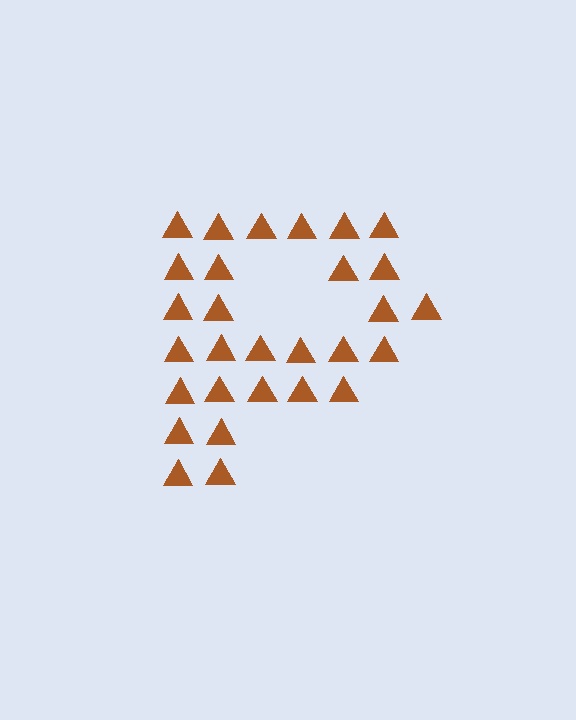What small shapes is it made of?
It is made of small triangles.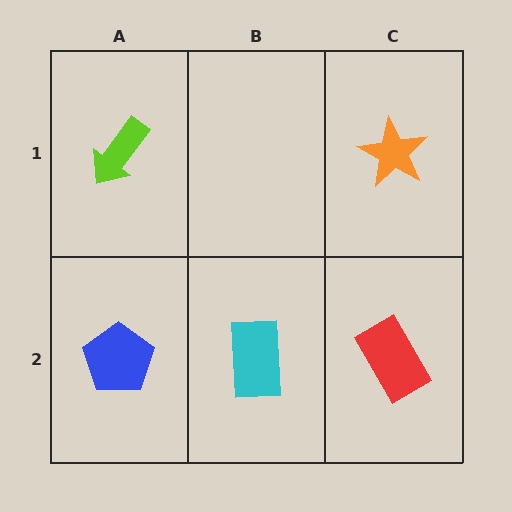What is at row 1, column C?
An orange star.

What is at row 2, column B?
A cyan rectangle.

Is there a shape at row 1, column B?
No, that cell is empty.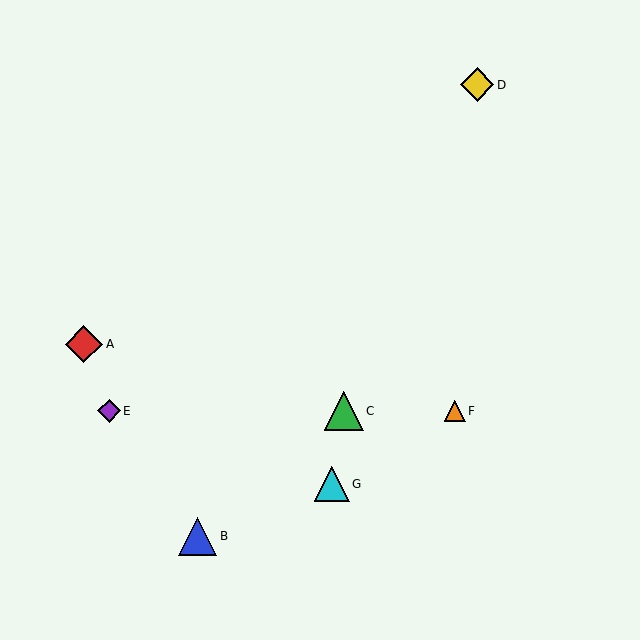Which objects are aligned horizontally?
Objects C, E, F are aligned horizontally.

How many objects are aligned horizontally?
3 objects (C, E, F) are aligned horizontally.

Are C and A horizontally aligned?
No, C is at y≈411 and A is at y≈344.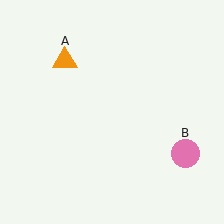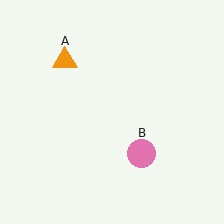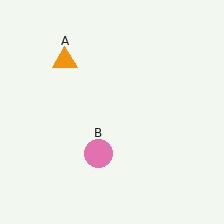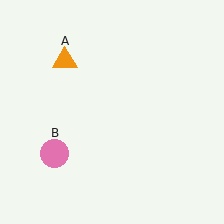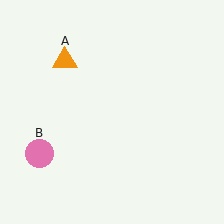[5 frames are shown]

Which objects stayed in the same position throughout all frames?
Orange triangle (object A) remained stationary.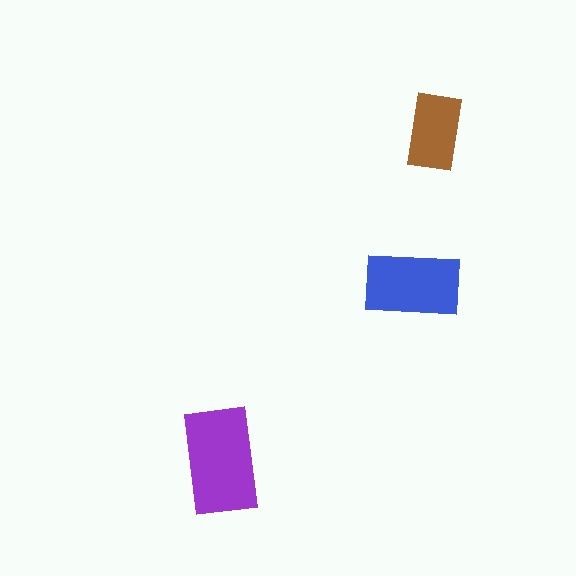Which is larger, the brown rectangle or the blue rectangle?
The blue one.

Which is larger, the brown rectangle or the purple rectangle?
The purple one.